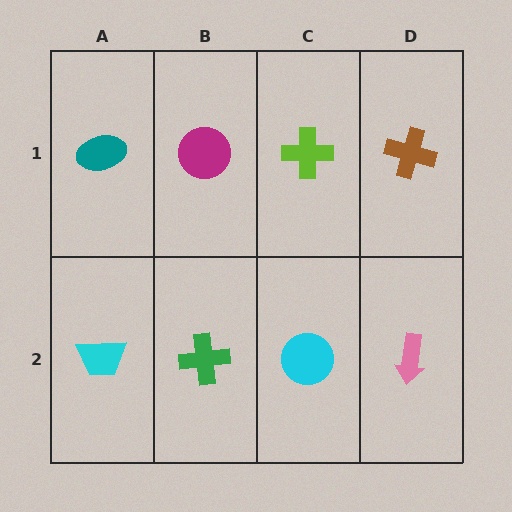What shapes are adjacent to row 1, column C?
A cyan circle (row 2, column C), a magenta circle (row 1, column B), a brown cross (row 1, column D).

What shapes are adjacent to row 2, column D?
A brown cross (row 1, column D), a cyan circle (row 2, column C).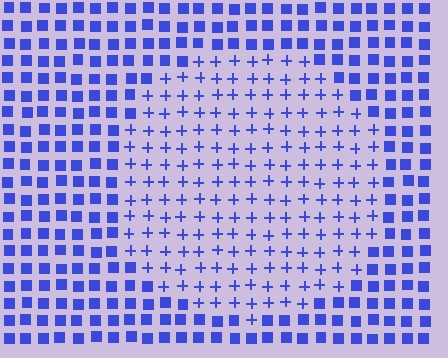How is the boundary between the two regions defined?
The boundary is defined by a change in element shape: plus signs inside vs. squares outside. All elements share the same color and spacing.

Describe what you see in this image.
The image is filled with small blue elements arranged in a uniform grid. A circle-shaped region contains plus signs, while the surrounding area contains squares. The boundary is defined purely by the change in element shape.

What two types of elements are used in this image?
The image uses plus signs inside the circle region and squares outside it.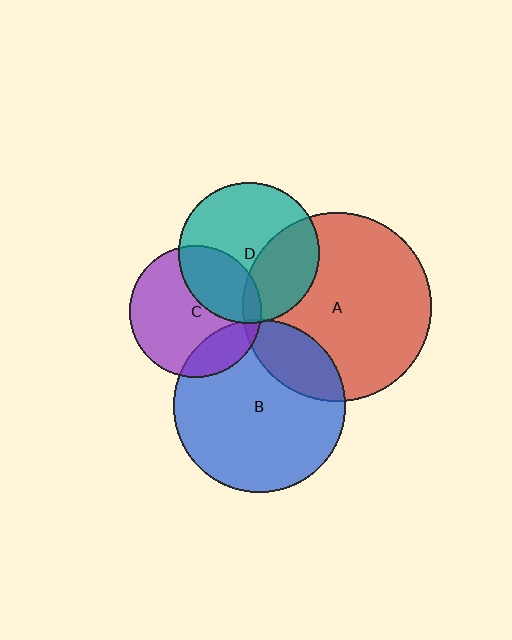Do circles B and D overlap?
Yes.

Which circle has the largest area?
Circle A (red).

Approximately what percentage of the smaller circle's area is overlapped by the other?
Approximately 5%.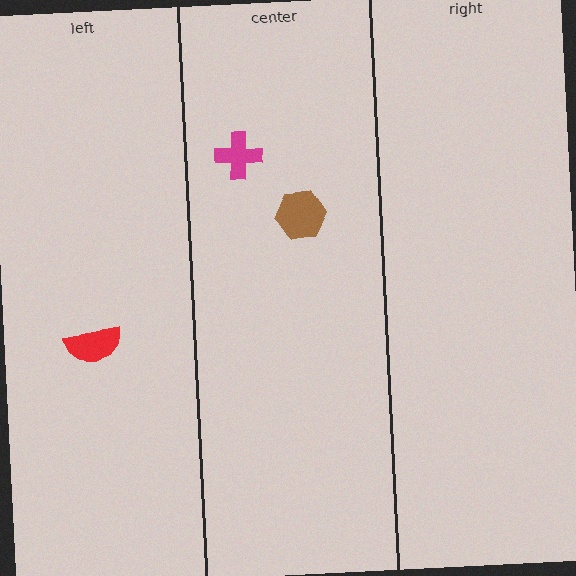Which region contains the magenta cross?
The center region.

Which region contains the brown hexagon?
The center region.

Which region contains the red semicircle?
The left region.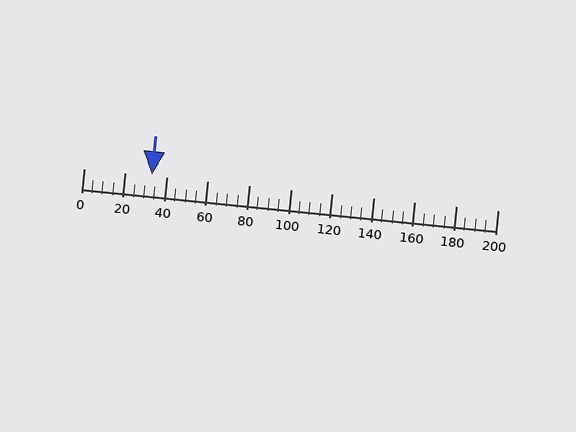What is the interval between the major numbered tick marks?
The major tick marks are spaced 20 units apart.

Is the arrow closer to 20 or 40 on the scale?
The arrow is closer to 40.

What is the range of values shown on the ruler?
The ruler shows values from 0 to 200.